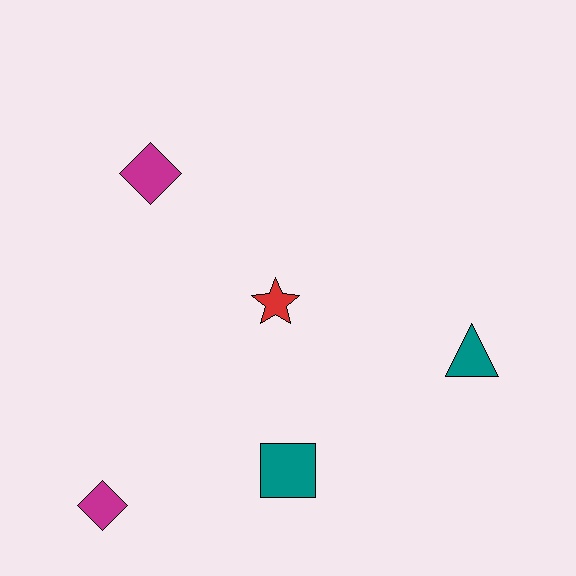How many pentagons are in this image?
There are no pentagons.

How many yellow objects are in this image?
There are no yellow objects.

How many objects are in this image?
There are 5 objects.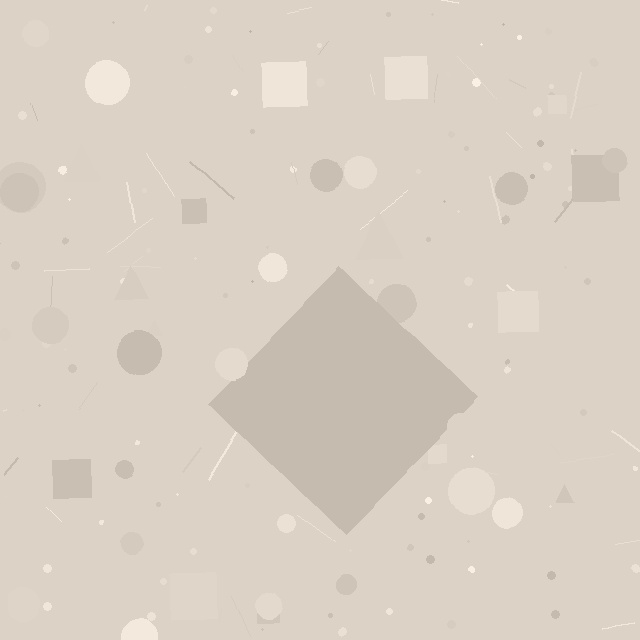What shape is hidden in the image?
A diamond is hidden in the image.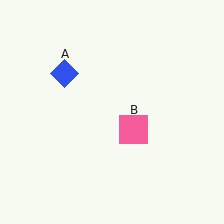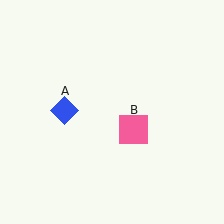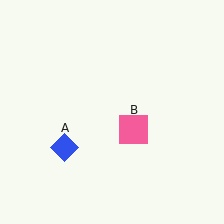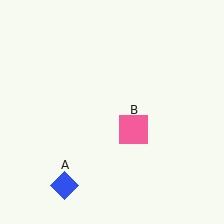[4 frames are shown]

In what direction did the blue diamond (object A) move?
The blue diamond (object A) moved down.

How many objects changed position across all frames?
1 object changed position: blue diamond (object A).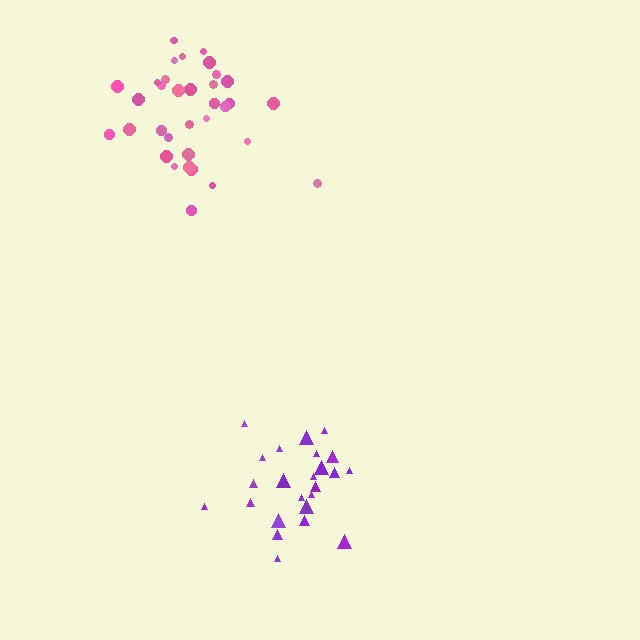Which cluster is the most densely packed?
Pink.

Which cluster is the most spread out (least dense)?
Purple.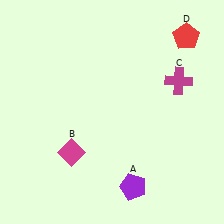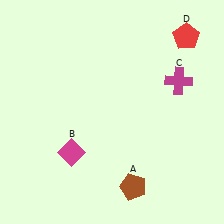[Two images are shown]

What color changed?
The pentagon (A) changed from purple in Image 1 to brown in Image 2.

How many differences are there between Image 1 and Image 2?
There is 1 difference between the two images.